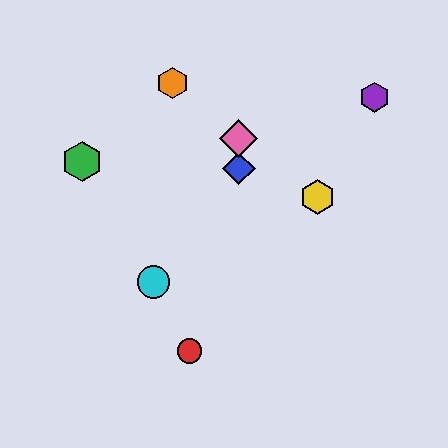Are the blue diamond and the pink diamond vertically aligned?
Yes, both are at x≈239.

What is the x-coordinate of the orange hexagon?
The orange hexagon is at x≈172.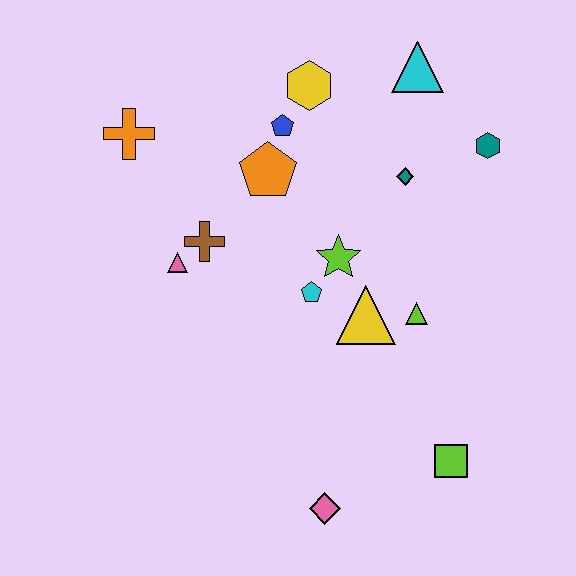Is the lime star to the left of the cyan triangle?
Yes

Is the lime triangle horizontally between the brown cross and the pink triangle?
No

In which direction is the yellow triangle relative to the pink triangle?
The yellow triangle is to the right of the pink triangle.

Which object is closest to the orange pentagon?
The blue pentagon is closest to the orange pentagon.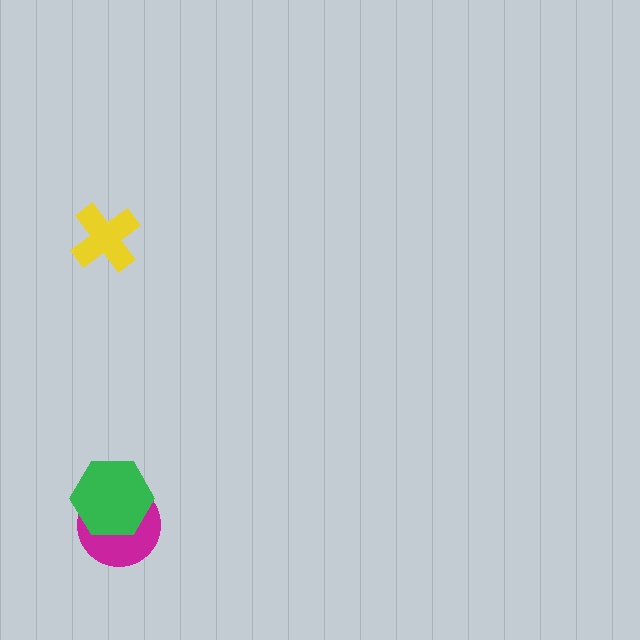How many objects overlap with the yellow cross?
0 objects overlap with the yellow cross.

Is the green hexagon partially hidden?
No, no other shape covers it.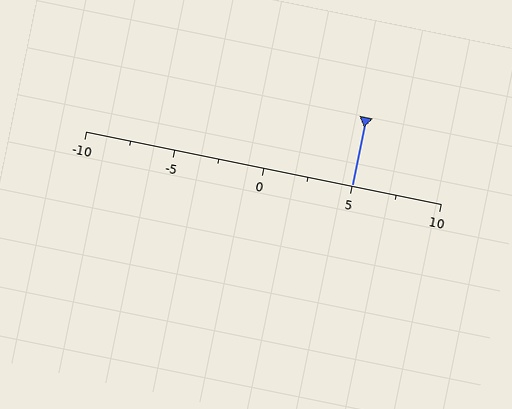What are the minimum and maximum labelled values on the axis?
The axis runs from -10 to 10.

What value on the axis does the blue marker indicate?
The marker indicates approximately 5.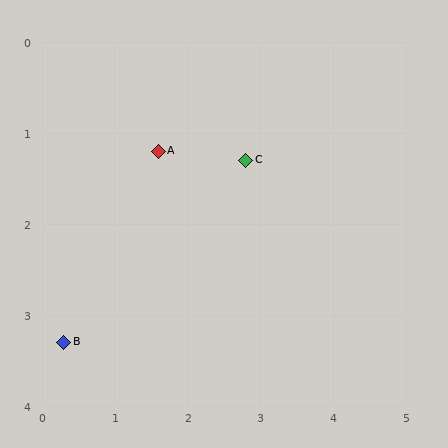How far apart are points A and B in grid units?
Points A and B are about 2.5 grid units apart.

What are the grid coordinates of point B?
Point B is at approximately (0.3, 3.3).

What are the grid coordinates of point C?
Point C is at approximately (2.8, 1.3).